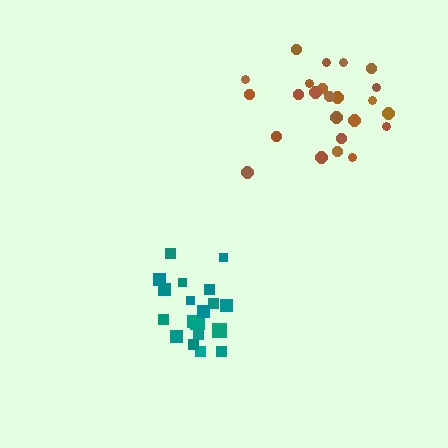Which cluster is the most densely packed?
Teal.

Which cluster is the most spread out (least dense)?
Brown.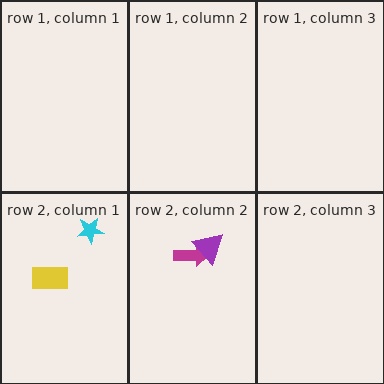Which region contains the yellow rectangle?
The row 2, column 1 region.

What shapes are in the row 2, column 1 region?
The cyan star, the yellow rectangle.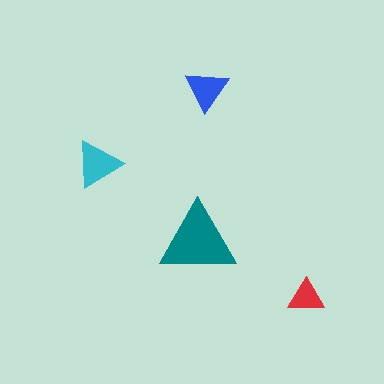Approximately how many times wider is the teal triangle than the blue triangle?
About 2 times wider.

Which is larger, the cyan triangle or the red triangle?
The cyan one.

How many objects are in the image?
There are 4 objects in the image.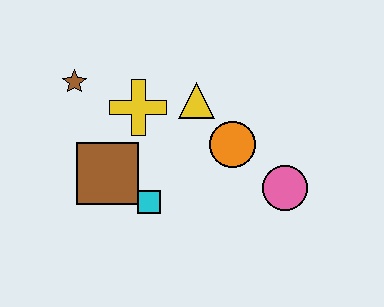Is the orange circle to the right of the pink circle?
No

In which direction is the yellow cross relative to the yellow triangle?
The yellow cross is to the left of the yellow triangle.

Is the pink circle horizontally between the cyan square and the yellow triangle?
No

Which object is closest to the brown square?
The cyan square is closest to the brown square.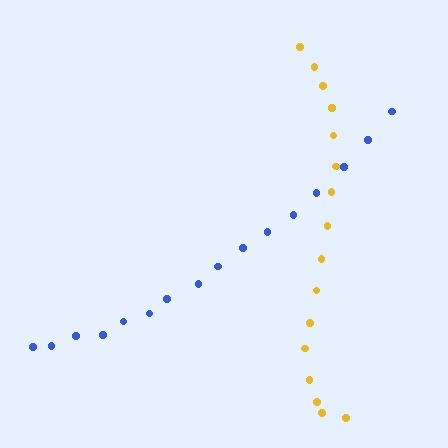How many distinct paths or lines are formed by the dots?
There are 2 distinct paths.